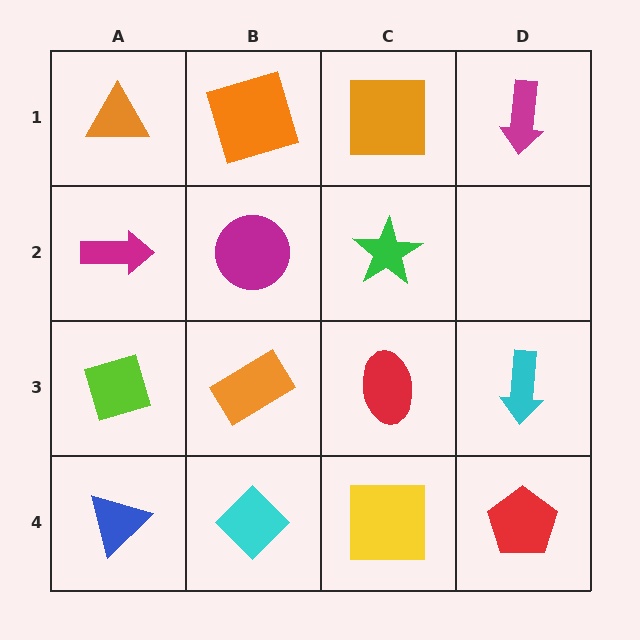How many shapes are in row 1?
4 shapes.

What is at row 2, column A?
A magenta arrow.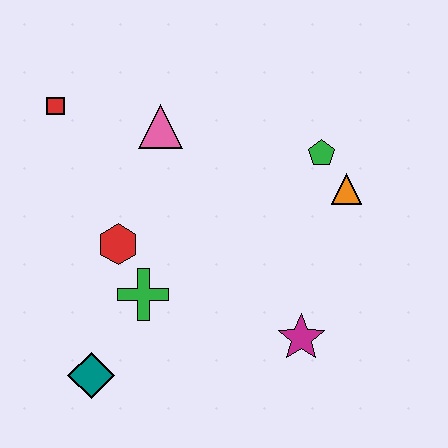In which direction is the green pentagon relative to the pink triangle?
The green pentagon is to the right of the pink triangle.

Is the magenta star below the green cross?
Yes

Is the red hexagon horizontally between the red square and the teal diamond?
No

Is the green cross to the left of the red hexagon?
No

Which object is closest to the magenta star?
The orange triangle is closest to the magenta star.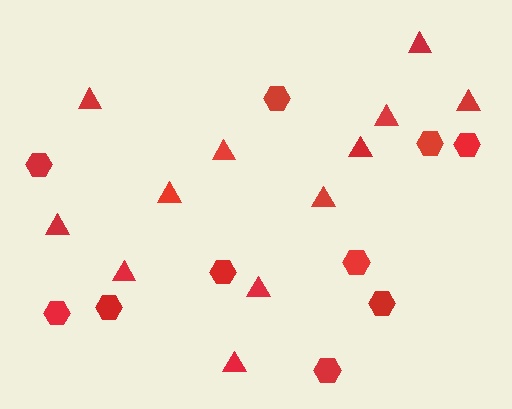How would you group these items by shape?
There are 2 groups: one group of triangles (12) and one group of hexagons (10).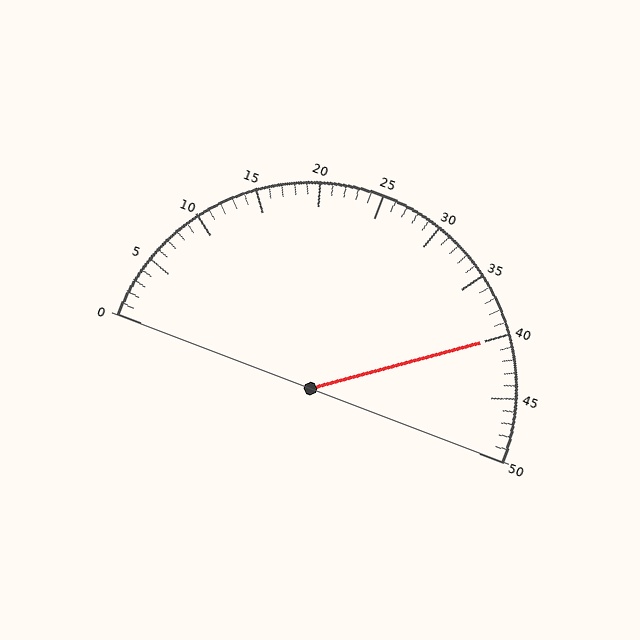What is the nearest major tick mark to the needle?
The nearest major tick mark is 40.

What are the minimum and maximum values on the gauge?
The gauge ranges from 0 to 50.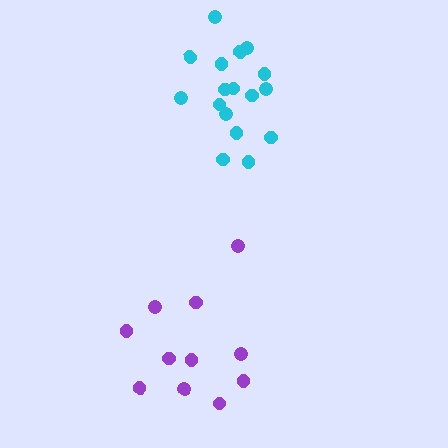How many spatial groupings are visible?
There are 2 spatial groupings.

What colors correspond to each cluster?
The clusters are colored: cyan, purple.